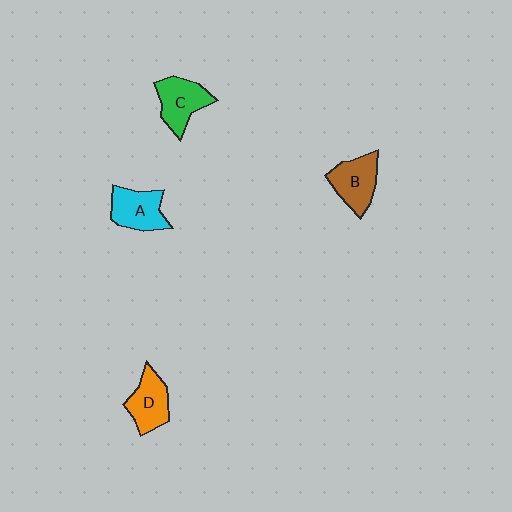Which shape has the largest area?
Shape C (green).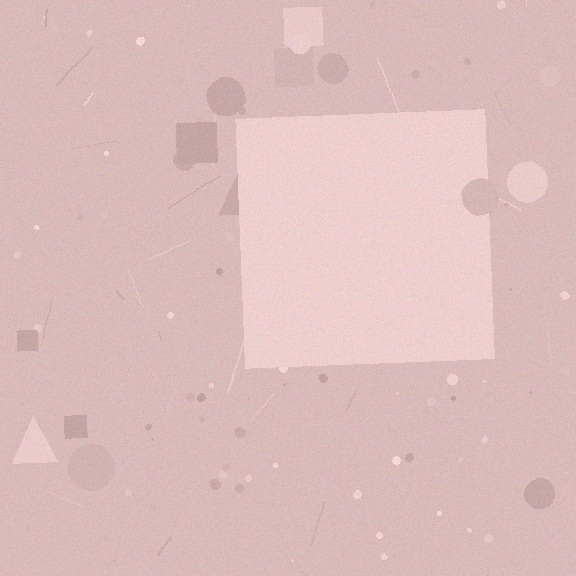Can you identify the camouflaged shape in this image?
The camouflaged shape is a square.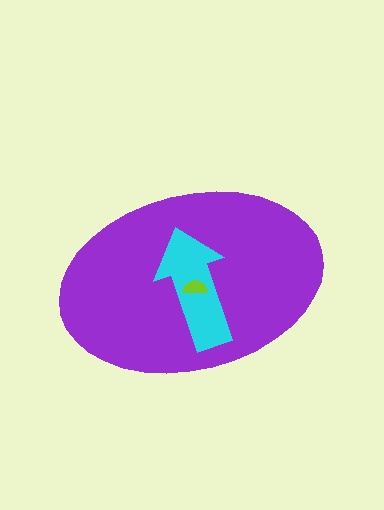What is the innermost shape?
The lime semicircle.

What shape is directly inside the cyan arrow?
The lime semicircle.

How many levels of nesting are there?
3.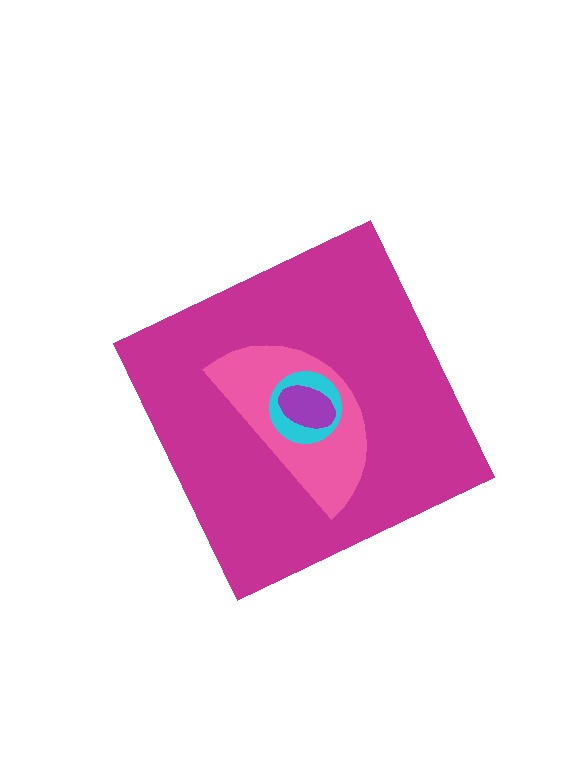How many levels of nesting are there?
4.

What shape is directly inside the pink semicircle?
The cyan circle.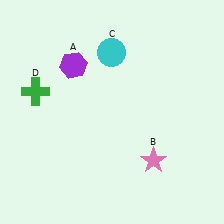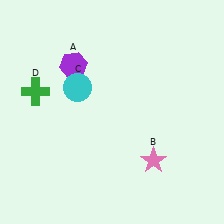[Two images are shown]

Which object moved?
The cyan circle (C) moved down.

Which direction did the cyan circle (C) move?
The cyan circle (C) moved down.